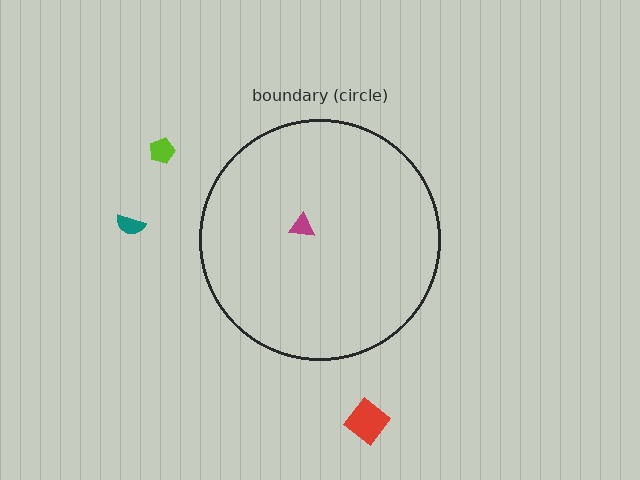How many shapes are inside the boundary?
1 inside, 3 outside.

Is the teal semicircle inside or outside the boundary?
Outside.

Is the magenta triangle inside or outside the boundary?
Inside.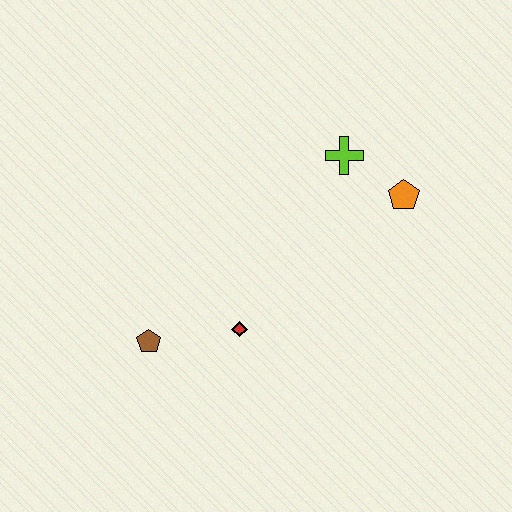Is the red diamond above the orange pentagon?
No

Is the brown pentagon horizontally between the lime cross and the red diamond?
No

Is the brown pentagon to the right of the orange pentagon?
No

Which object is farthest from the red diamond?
The orange pentagon is farthest from the red diamond.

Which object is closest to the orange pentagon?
The lime cross is closest to the orange pentagon.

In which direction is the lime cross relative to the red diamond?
The lime cross is above the red diamond.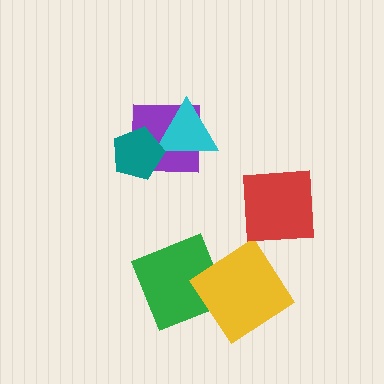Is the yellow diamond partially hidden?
No, no other shape covers it.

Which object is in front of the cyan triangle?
The teal pentagon is in front of the cyan triangle.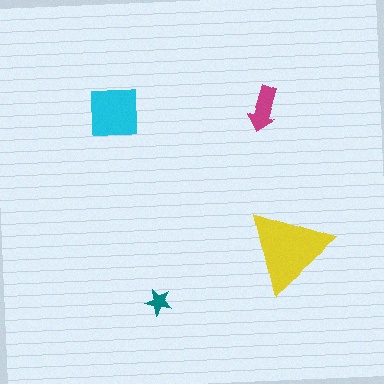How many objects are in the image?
There are 4 objects in the image.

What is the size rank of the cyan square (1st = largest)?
2nd.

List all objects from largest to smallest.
The yellow triangle, the cyan square, the magenta arrow, the teal star.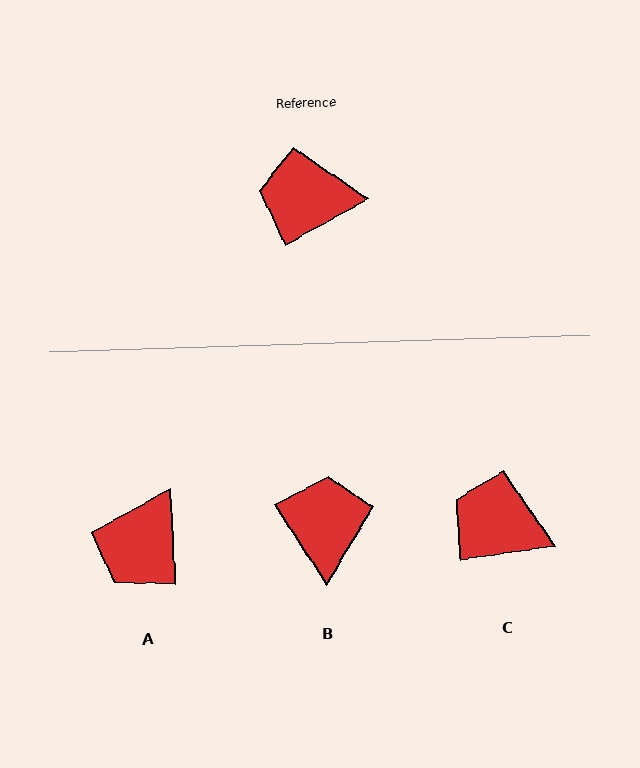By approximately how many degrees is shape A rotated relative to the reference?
Approximately 64 degrees counter-clockwise.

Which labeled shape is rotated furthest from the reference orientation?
B, about 86 degrees away.